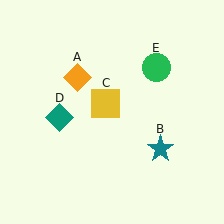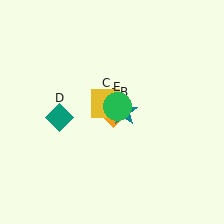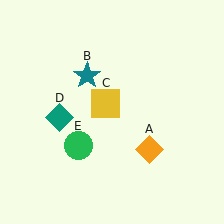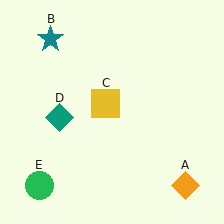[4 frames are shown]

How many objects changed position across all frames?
3 objects changed position: orange diamond (object A), teal star (object B), green circle (object E).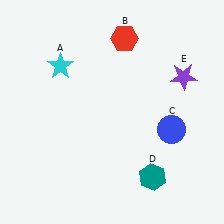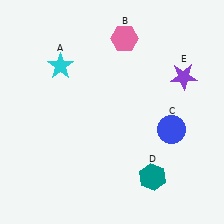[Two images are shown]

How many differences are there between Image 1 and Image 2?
There is 1 difference between the two images.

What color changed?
The hexagon (B) changed from red in Image 1 to pink in Image 2.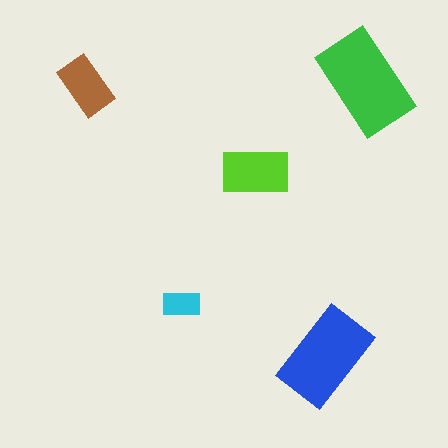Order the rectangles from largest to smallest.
the green one, the blue one, the lime one, the brown one, the cyan one.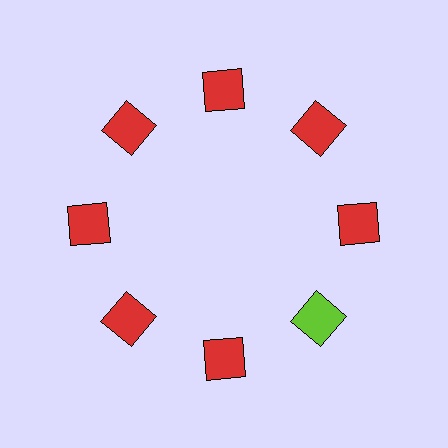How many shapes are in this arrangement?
There are 8 shapes arranged in a ring pattern.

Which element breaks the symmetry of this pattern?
The lime square at roughly the 4 o'clock position breaks the symmetry. All other shapes are red squares.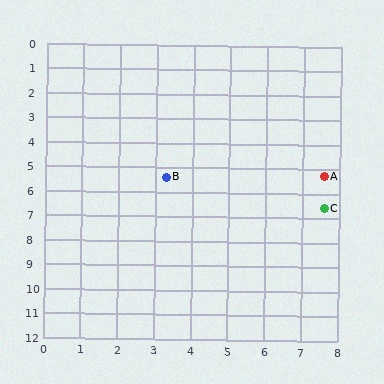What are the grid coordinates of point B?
Point B is at approximately (3.3, 5.4).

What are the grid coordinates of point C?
Point C is at approximately (7.6, 6.6).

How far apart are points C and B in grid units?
Points C and B are about 4.5 grid units apart.